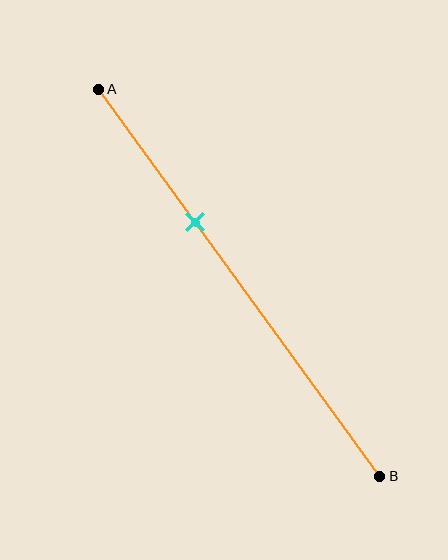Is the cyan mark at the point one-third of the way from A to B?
Yes, the mark is approximately at the one-third point.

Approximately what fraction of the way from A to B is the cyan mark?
The cyan mark is approximately 35% of the way from A to B.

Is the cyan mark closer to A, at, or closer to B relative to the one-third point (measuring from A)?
The cyan mark is approximately at the one-third point of segment AB.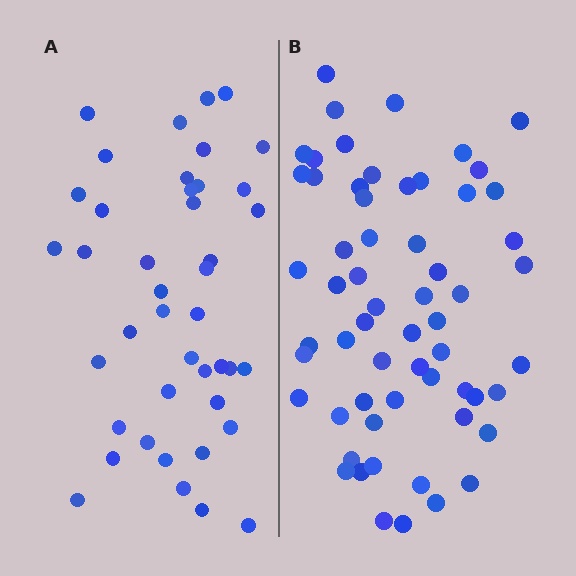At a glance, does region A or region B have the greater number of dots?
Region B (the right region) has more dots.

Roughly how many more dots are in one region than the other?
Region B has approximately 20 more dots than region A.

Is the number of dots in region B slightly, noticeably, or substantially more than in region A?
Region B has noticeably more, but not dramatically so. The ratio is roughly 1.4 to 1.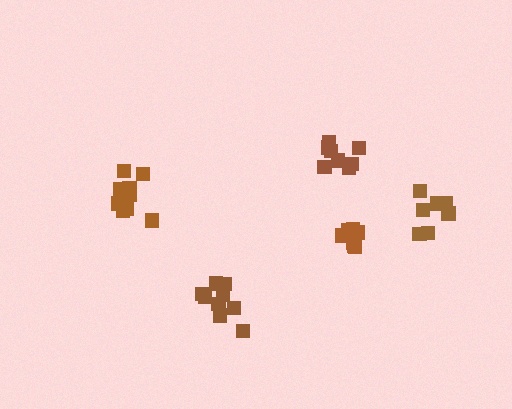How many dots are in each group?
Group 1: 9 dots, Group 2: 8 dots, Group 3: 13 dots, Group 4: 8 dots, Group 5: 7 dots (45 total).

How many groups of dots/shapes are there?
There are 5 groups.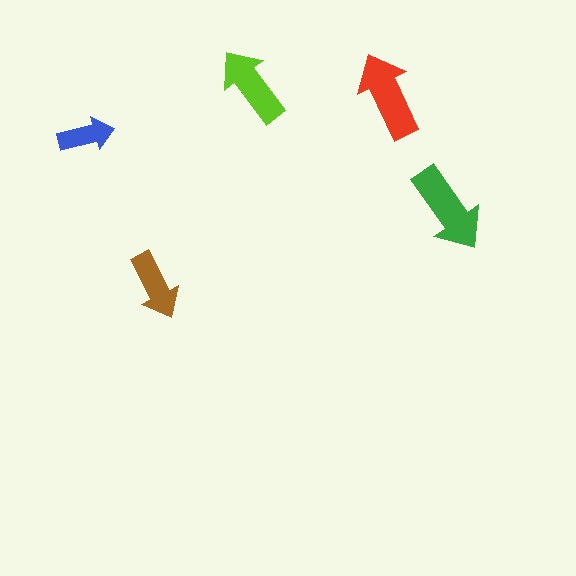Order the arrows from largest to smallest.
the green one, the red one, the lime one, the brown one, the blue one.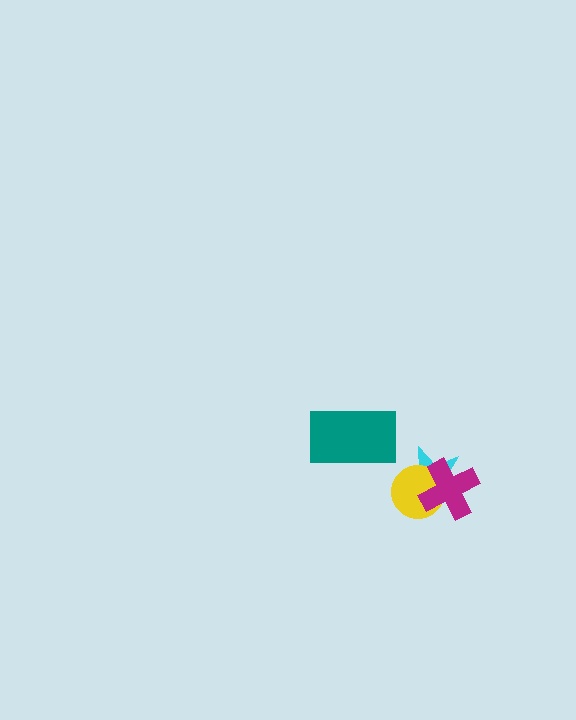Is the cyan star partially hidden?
Yes, it is partially covered by another shape.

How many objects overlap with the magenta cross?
2 objects overlap with the magenta cross.